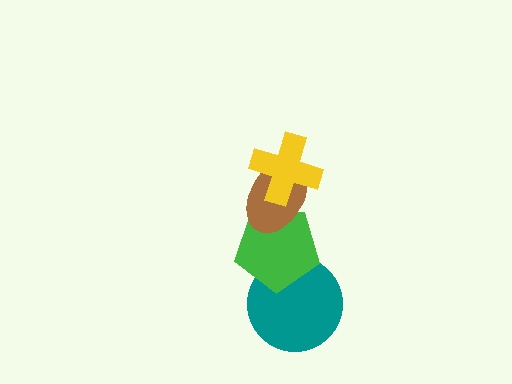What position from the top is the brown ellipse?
The brown ellipse is 2nd from the top.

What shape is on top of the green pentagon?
The brown ellipse is on top of the green pentagon.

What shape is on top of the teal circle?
The green pentagon is on top of the teal circle.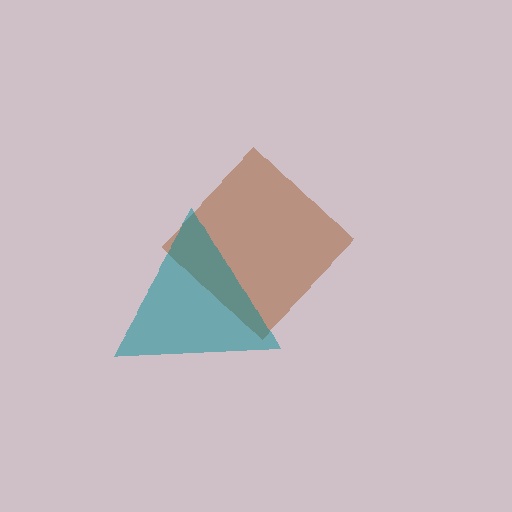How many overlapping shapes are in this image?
There are 2 overlapping shapes in the image.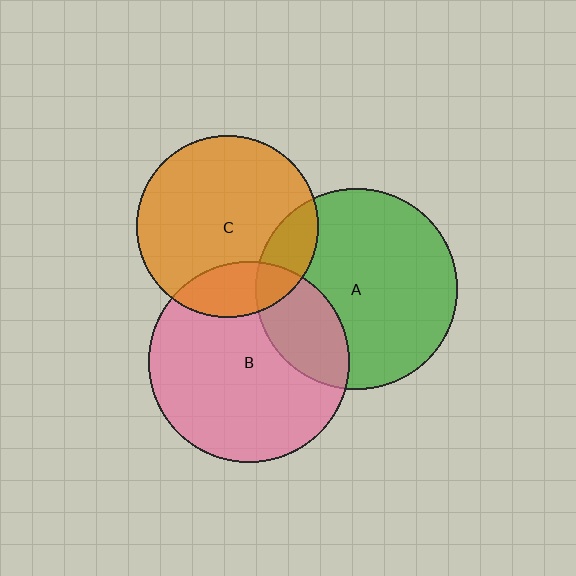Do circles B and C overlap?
Yes.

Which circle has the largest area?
Circle A (green).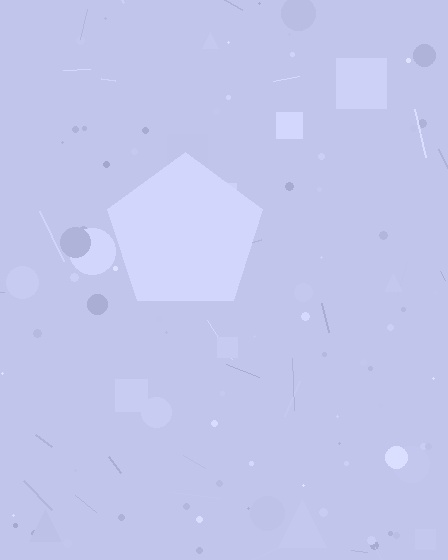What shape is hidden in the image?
A pentagon is hidden in the image.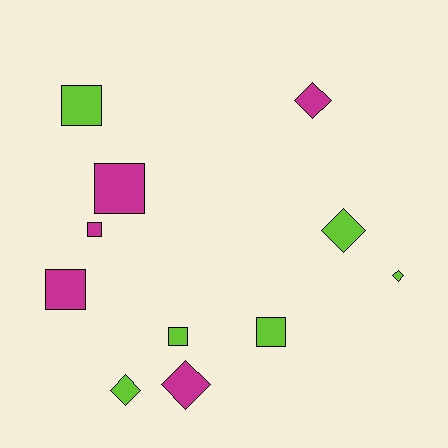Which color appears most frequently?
Lime, with 6 objects.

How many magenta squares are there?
There are 3 magenta squares.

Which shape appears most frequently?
Square, with 6 objects.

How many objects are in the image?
There are 11 objects.